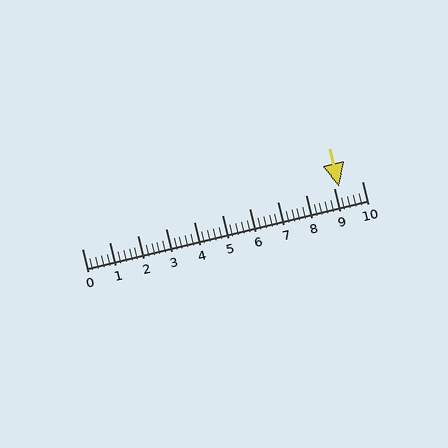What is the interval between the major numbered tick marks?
The major tick marks are spaced 1 units apart.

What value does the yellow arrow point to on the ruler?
The yellow arrow points to approximately 9.2.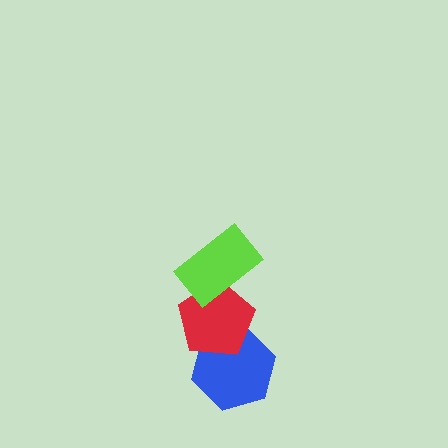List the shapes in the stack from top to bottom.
From top to bottom: the lime rectangle, the red pentagon, the blue hexagon.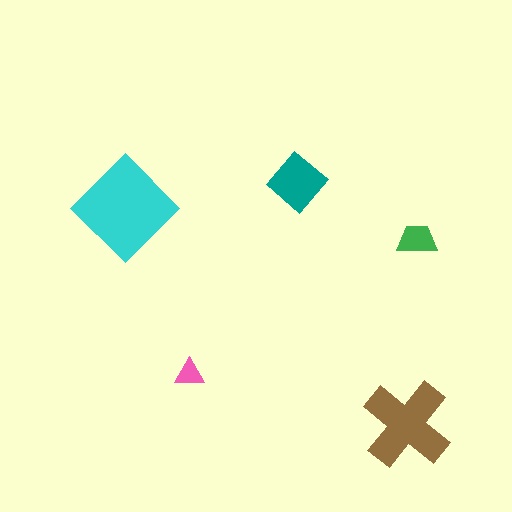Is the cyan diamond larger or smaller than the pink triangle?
Larger.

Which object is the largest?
The cyan diamond.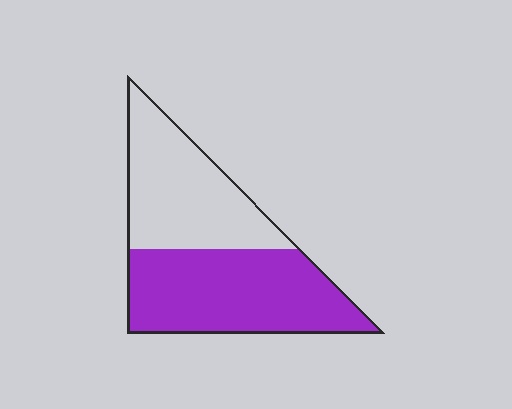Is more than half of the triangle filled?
Yes.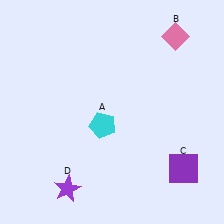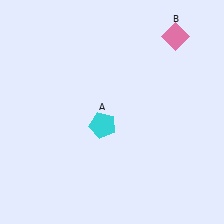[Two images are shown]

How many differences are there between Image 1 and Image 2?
There are 2 differences between the two images.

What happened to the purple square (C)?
The purple square (C) was removed in Image 2. It was in the bottom-right area of Image 1.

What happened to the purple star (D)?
The purple star (D) was removed in Image 2. It was in the bottom-left area of Image 1.